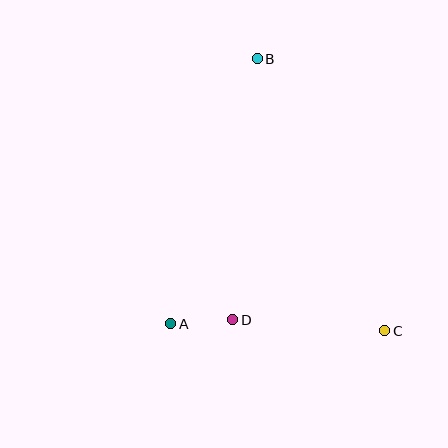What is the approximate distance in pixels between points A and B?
The distance between A and B is approximately 279 pixels.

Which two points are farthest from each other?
Points B and C are farthest from each other.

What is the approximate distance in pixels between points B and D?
The distance between B and D is approximately 262 pixels.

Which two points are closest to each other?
Points A and D are closest to each other.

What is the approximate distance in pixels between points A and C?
The distance between A and C is approximately 214 pixels.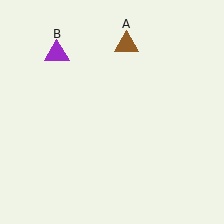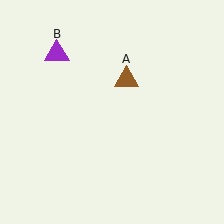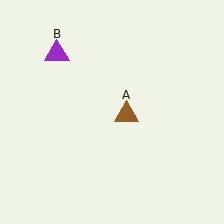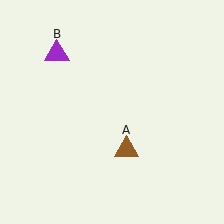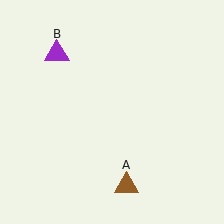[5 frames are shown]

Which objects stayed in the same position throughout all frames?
Purple triangle (object B) remained stationary.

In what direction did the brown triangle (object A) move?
The brown triangle (object A) moved down.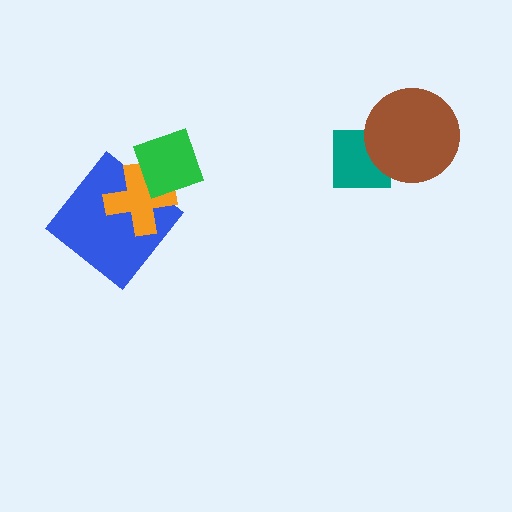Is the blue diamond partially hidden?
Yes, it is partially covered by another shape.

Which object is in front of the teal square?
The brown circle is in front of the teal square.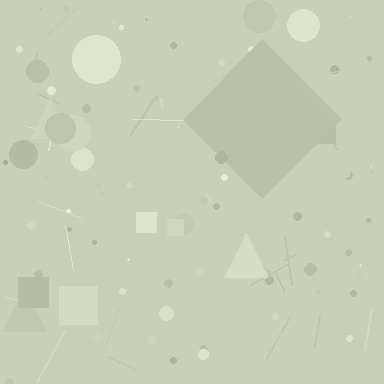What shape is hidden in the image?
A diamond is hidden in the image.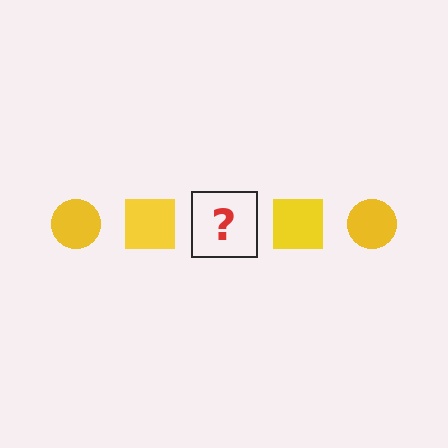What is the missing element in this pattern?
The missing element is a yellow circle.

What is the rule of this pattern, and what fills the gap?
The rule is that the pattern cycles through circle, square shapes in yellow. The gap should be filled with a yellow circle.